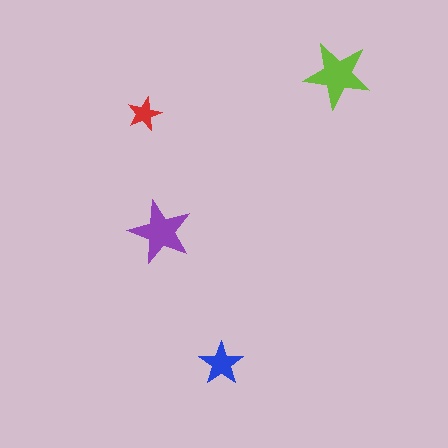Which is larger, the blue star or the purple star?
The purple one.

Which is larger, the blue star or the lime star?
The lime one.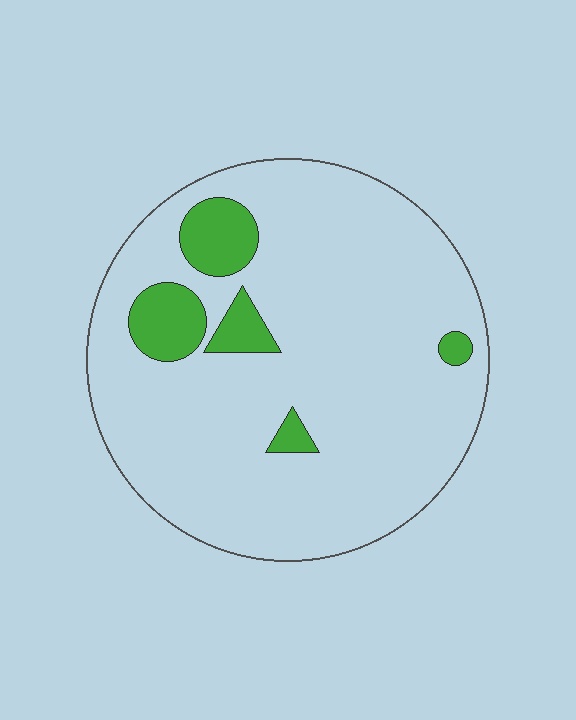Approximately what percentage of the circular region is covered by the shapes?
Approximately 10%.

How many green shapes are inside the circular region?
5.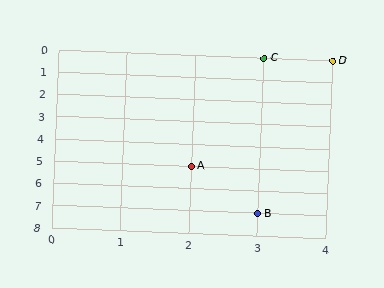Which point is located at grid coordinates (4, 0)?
Point D is at (4, 0).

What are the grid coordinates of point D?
Point D is at grid coordinates (4, 0).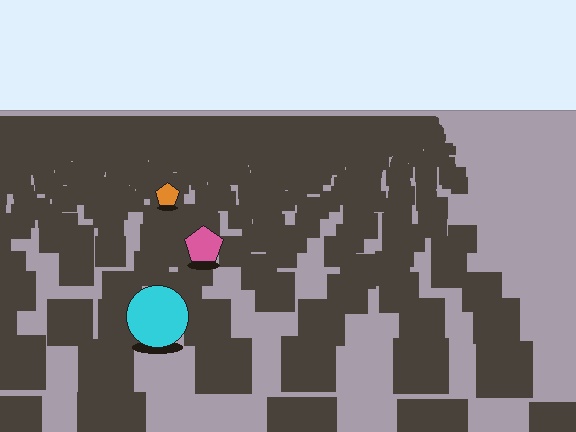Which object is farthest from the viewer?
The orange pentagon is farthest from the viewer. It appears smaller and the ground texture around it is denser.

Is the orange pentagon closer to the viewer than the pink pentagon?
No. The pink pentagon is closer — you can tell from the texture gradient: the ground texture is coarser near it.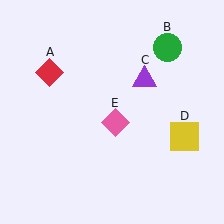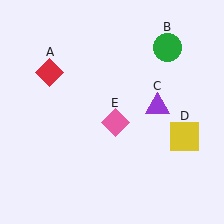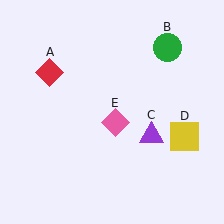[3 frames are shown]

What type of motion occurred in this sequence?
The purple triangle (object C) rotated clockwise around the center of the scene.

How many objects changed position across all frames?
1 object changed position: purple triangle (object C).